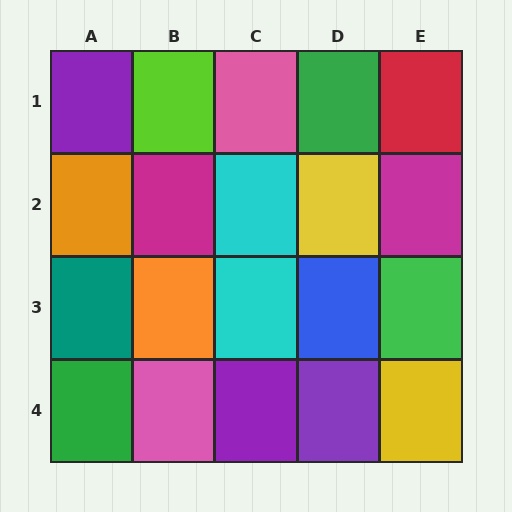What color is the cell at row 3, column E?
Green.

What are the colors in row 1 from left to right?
Purple, lime, pink, green, red.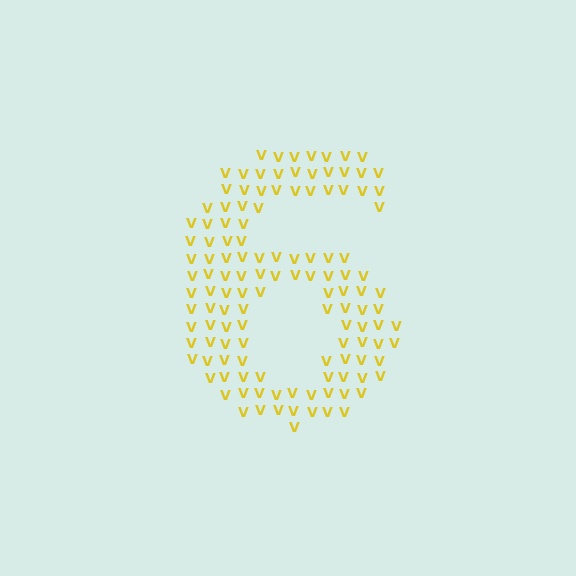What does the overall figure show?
The overall figure shows the digit 6.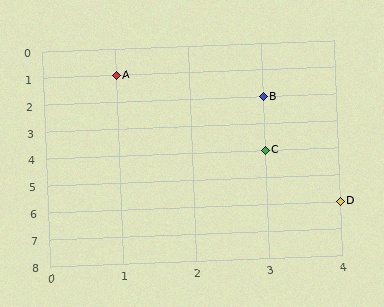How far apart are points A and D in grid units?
Points A and D are 3 columns and 5 rows apart (about 5.8 grid units diagonally).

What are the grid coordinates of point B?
Point B is at grid coordinates (3, 2).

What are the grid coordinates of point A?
Point A is at grid coordinates (1, 1).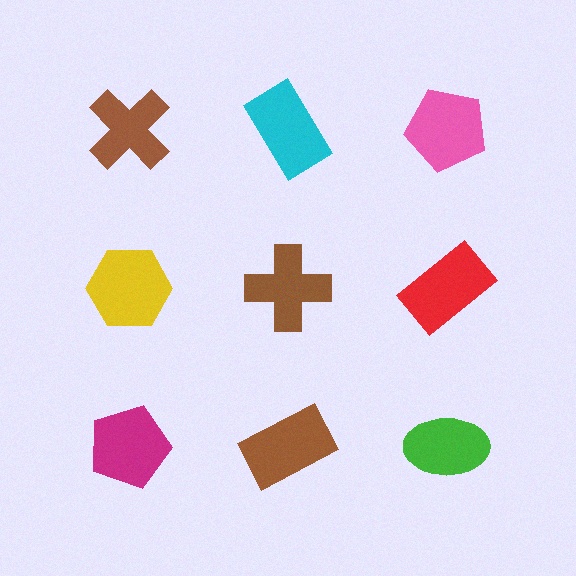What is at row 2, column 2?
A brown cross.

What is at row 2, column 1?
A yellow hexagon.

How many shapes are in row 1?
3 shapes.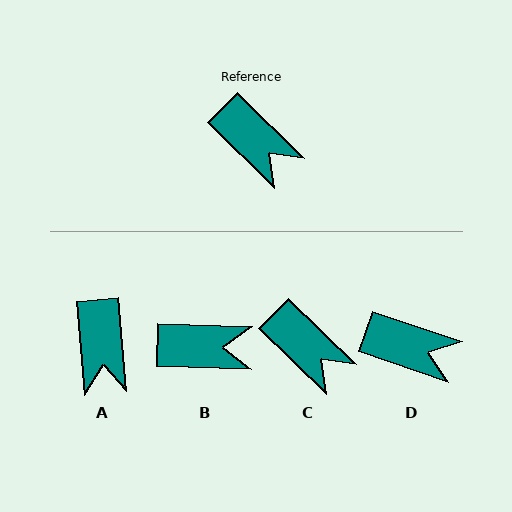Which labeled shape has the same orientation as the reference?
C.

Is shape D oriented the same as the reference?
No, it is off by about 25 degrees.